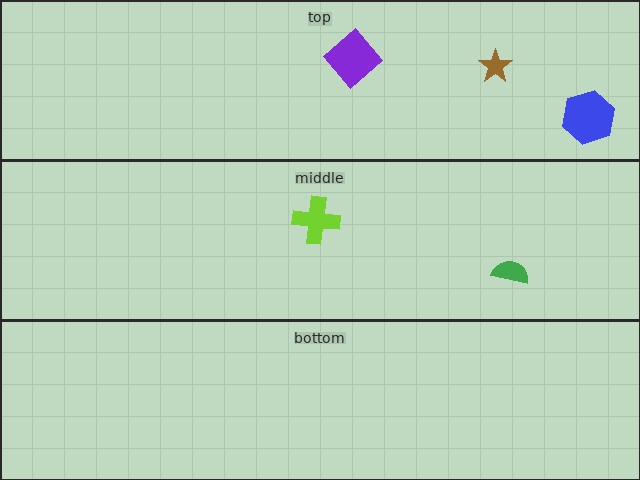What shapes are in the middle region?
The lime cross, the green semicircle.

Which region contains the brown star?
The top region.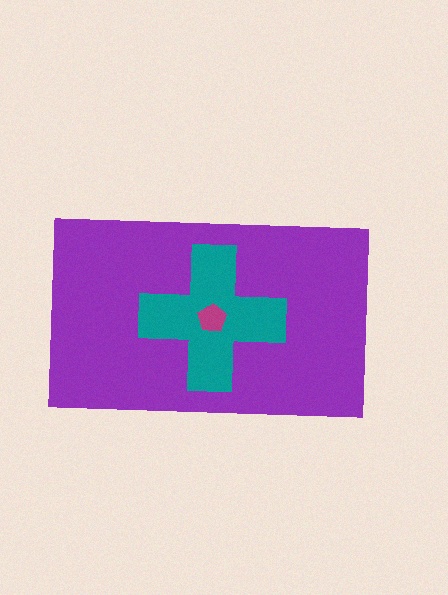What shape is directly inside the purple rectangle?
The teal cross.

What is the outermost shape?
The purple rectangle.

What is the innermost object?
The magenta pentagon.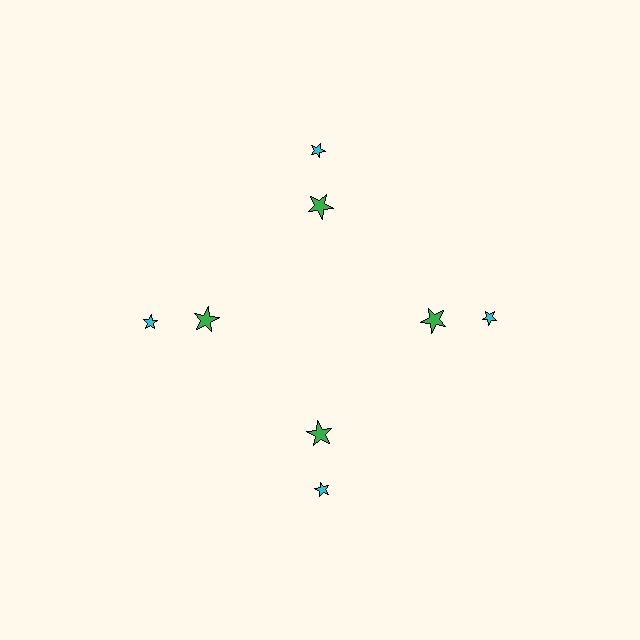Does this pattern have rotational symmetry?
Yes, this pattern has 4-fold rotational symmetry. It looks the same after rotating 90 degrees around the center.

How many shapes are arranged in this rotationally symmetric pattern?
There are 8 shapes, arranged in 4 groups of 2.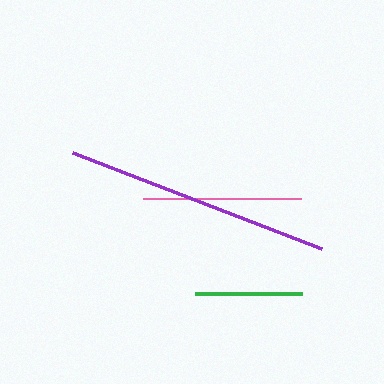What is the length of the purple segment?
The purple segment is approximately 266 pixels long.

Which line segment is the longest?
The purple line is the longest at approximately 266 pixels.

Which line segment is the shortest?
The green line is the shortest at approximately 107 pixels.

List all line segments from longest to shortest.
From longest to shortest: purple, pink, green.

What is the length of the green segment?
The green segment is approximately 107 pixels long.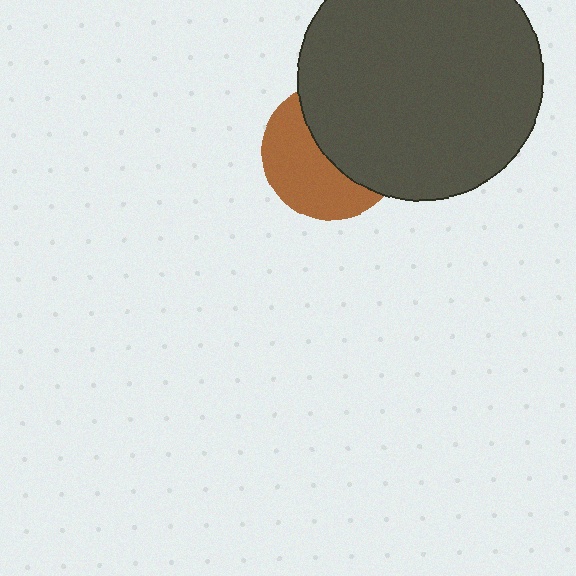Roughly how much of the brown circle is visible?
About half of it is visible (roughly 49%).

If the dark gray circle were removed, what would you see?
You would see the complete brown circle.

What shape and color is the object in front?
The object in front is a dark gray circle.